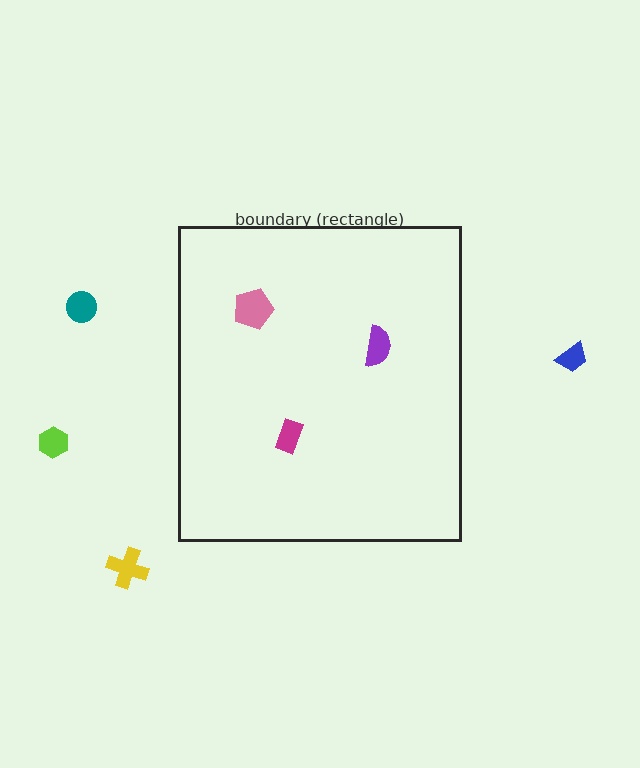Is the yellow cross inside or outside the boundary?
Outside.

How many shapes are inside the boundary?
3 inside, 4 outside.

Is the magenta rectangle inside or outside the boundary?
Inside.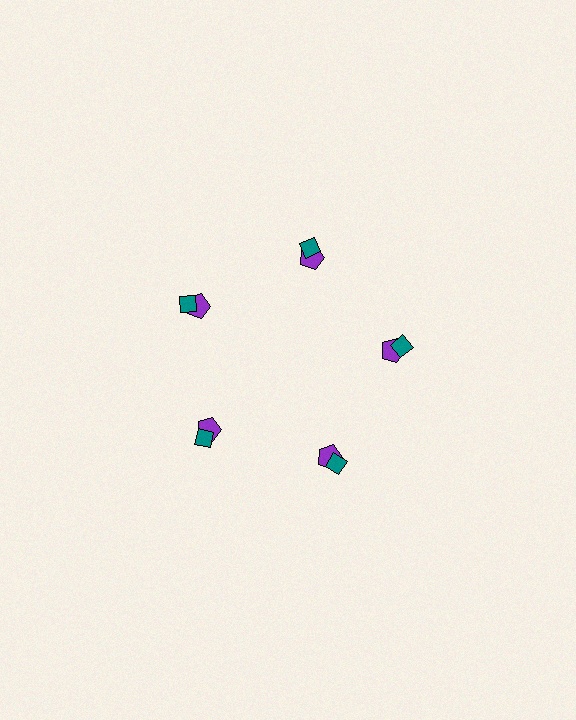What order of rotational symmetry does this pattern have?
This pattern has 5-fold rotational symmetry.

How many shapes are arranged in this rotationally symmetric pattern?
There are 10 shapes, arranged in 5 groups of 2.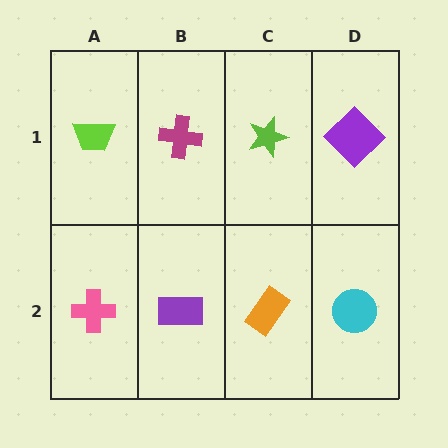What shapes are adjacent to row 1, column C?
An orange rectangle (row 2, column C), a magenta cross (row 1, column B), a purple diamond (row 1, column D).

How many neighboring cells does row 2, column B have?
3.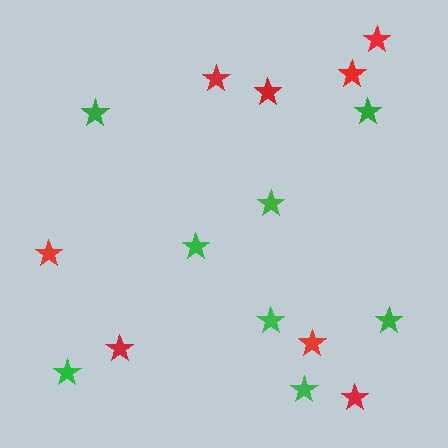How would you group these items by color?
There are 2 groups: one group of red stars (8) and one group of green stars (8).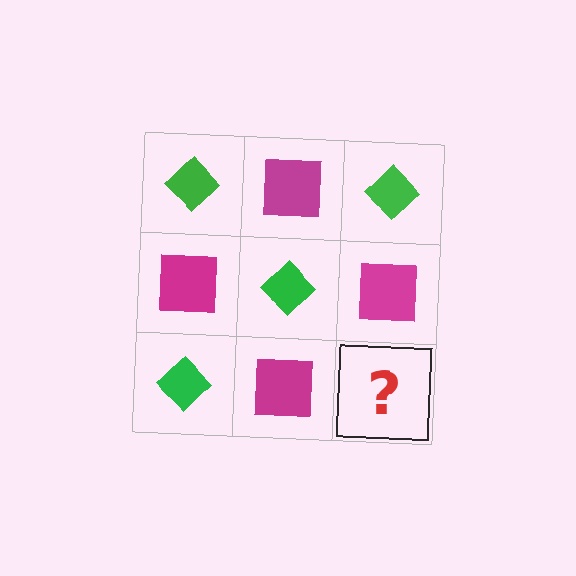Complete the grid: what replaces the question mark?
The question mark should be replaced with a green diamond.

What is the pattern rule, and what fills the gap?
The rule is that it alternates green diamond and magenta square in a checkerboard pattern. The gap should be filled with a green diamond.